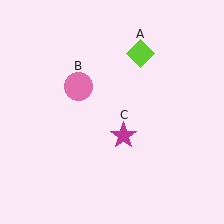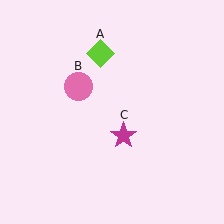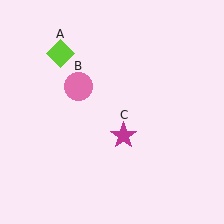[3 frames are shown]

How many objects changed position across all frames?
1 object changed position: lime diamond (object A).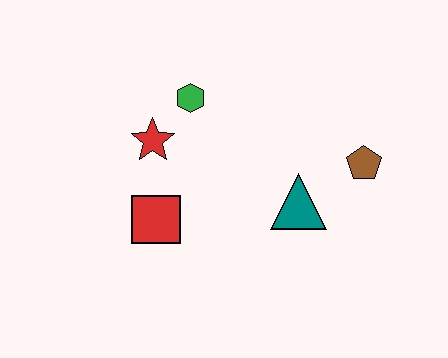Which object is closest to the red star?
The green hexagon is closest to the red star.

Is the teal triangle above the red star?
No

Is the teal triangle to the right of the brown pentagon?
No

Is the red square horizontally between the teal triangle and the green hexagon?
No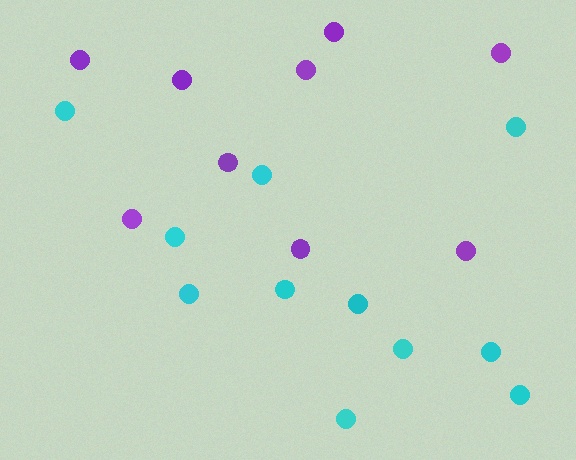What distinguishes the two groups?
There are 2 groups: one group of purple circles (9) and one group of cyan circles (11).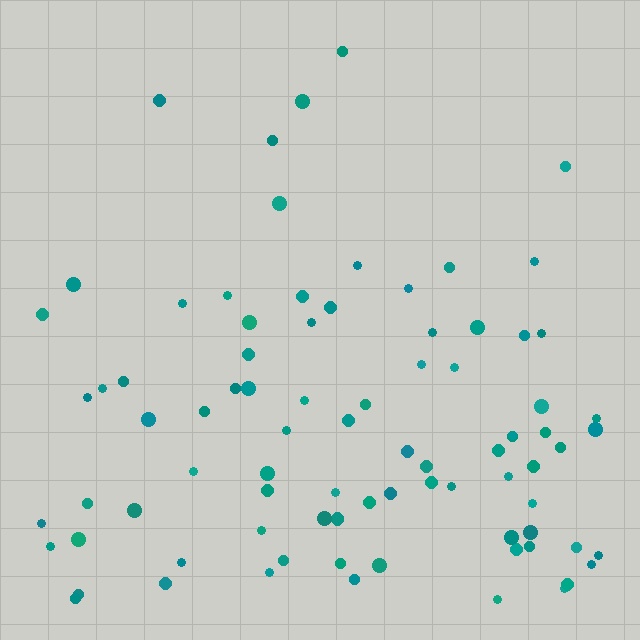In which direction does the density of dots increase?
From top to bottom, with the bottom side densest.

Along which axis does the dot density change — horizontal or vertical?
Vertical.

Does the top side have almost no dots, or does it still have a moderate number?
Still a moderate number, just noticeably fewer than the bottom.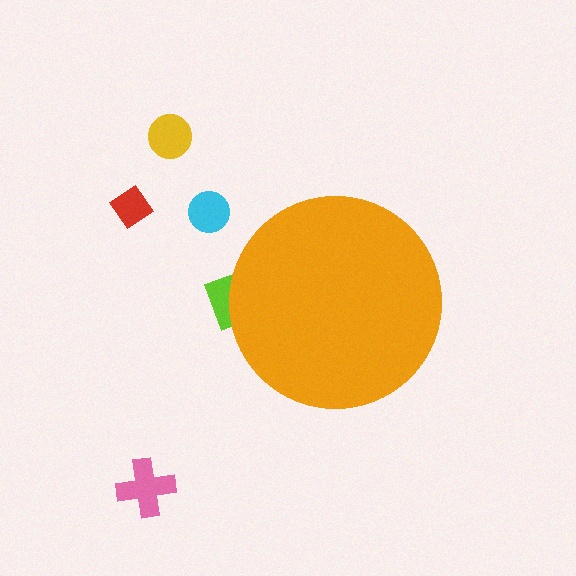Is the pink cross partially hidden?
No, the pink cross is fully visible.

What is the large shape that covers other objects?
An orange circle.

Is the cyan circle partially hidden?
No, the cyan circle is fully visible.